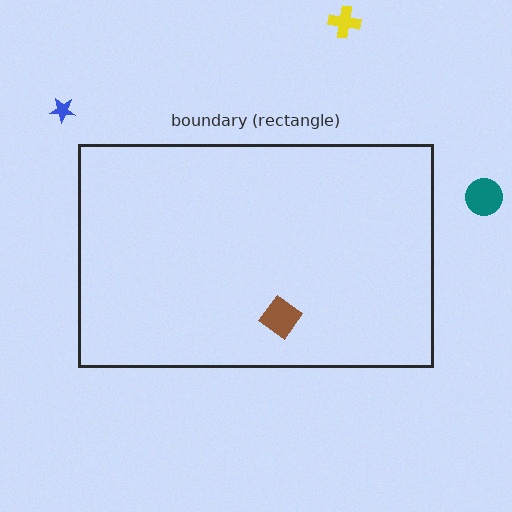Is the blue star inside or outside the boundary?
Outside.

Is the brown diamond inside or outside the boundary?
Inside.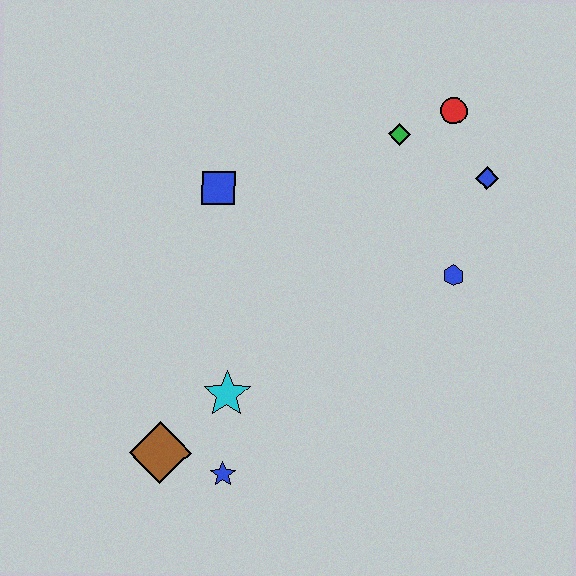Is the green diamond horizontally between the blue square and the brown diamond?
No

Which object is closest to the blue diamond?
The red circle is closest to the blue diamond.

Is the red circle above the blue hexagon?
Yes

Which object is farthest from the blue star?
The red circle is farthest from the blue star.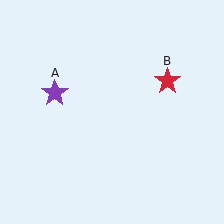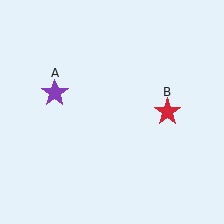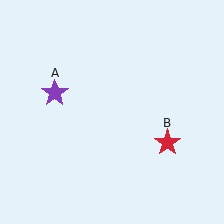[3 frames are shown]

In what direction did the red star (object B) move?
The red star (object B) moved down.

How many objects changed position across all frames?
1 object changed position: red star (object B).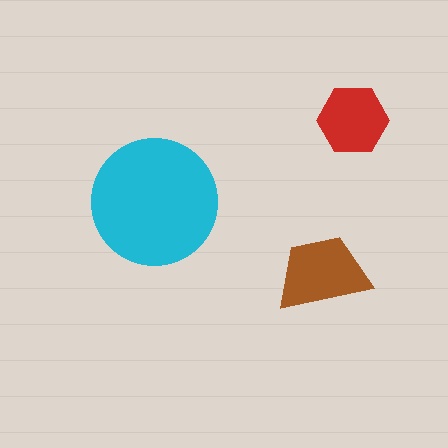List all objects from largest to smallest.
The cyan circle, the brown trapezoid, the red hexagon.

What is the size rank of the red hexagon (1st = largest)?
3rd.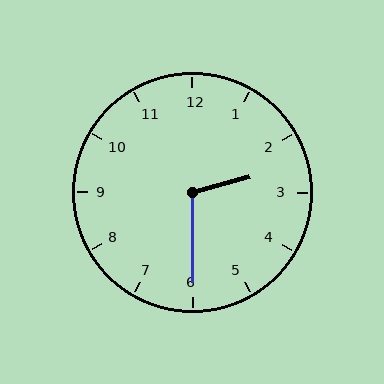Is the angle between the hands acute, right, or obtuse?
It is obtuse.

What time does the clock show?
2:30.